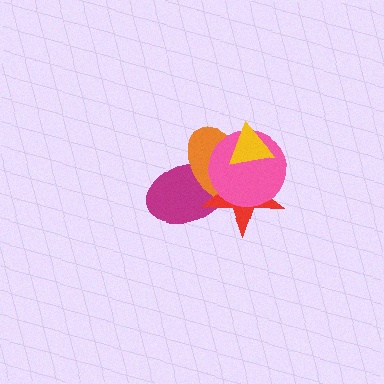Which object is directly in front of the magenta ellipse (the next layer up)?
The orange ellipse is directly in front of the magenta ellipse.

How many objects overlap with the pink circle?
4 objects overlap with the pink circle.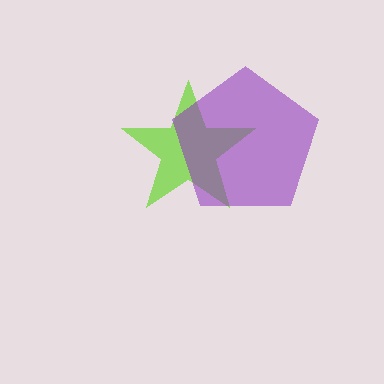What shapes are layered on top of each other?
The layered shapes are: a lime star, a purple pentagon.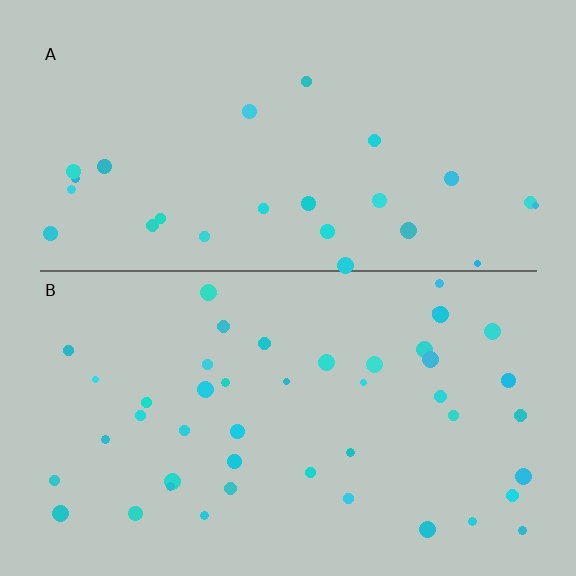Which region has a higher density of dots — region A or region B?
B (the bottom).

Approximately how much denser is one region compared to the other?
Approximately 1.8× — region B over region A.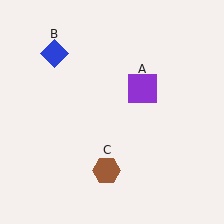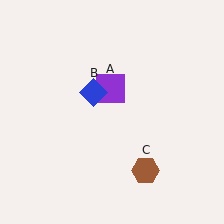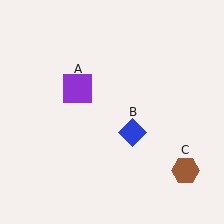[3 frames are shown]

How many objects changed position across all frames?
3 objects changed position: purple square (object A), blue diamond (object B), brown hexagon (object C).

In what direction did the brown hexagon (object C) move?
The brown hexagon (object C) moved right.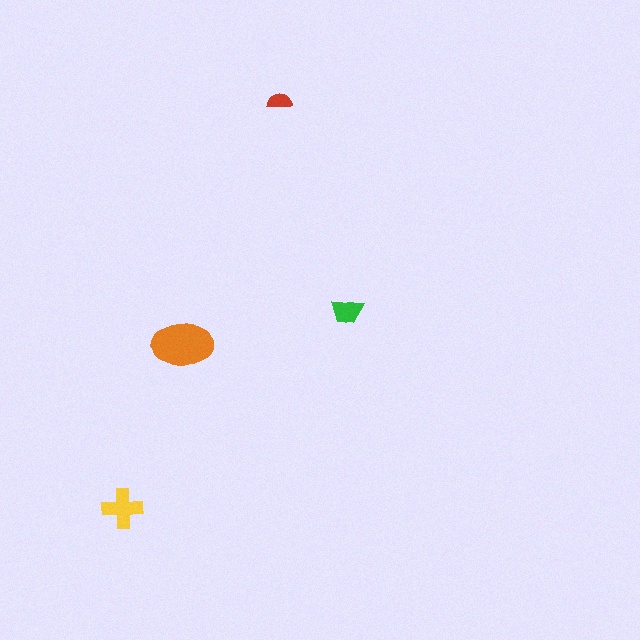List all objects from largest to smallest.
The orange ellipse, the yellow cross, the green trapezoid, the red semicircle.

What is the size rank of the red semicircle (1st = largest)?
4th.